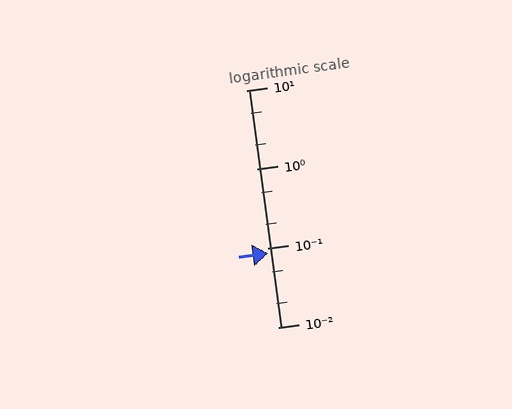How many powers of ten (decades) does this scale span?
The scale spans 3 decades, from 0.01 to 10.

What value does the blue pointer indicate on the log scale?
The pointer indicates approximately 0.086.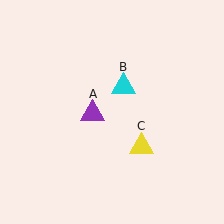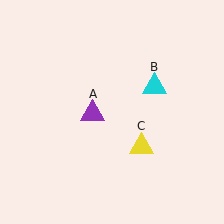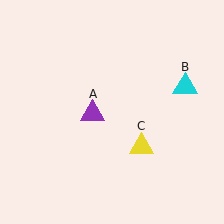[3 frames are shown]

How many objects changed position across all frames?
1 object changed position: cyan triangle (object B).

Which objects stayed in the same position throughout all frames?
Purple triangle (object A) and yellow triangle (object C) remained stationary.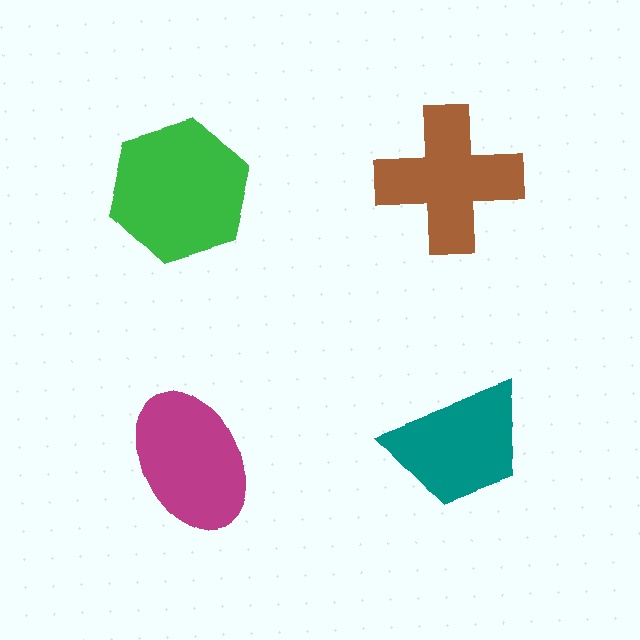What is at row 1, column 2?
A brown cross.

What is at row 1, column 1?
A green hexagon.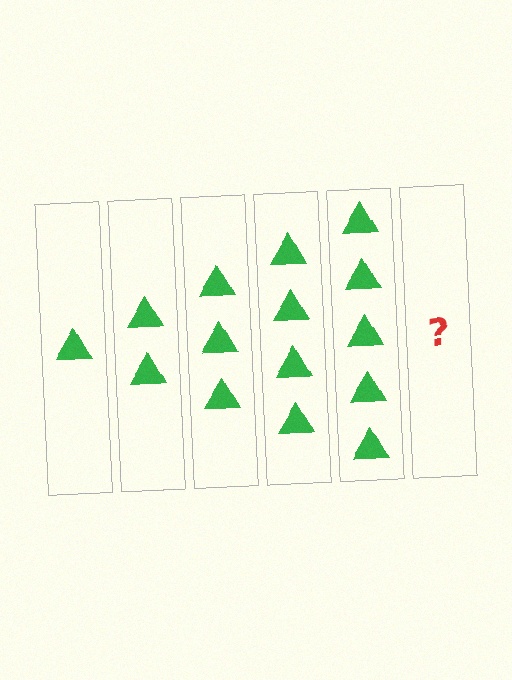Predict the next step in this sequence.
The next step is 6 triangles.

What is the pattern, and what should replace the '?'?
The pattern is that each step adds one more triangle. The '?' should be 6 triangles.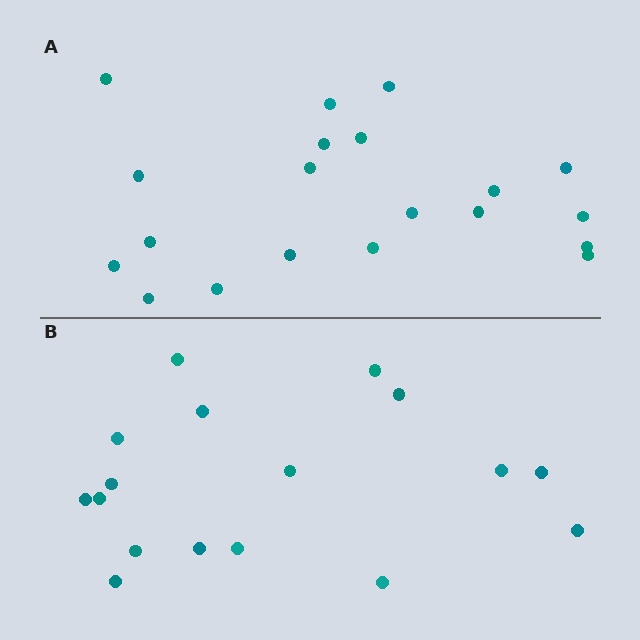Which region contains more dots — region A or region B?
Region A (the top region) has more dots.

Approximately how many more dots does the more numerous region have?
Region A has just a few more — roughly 2 or 3 more dots than region B.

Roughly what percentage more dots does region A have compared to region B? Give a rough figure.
About 20% more.